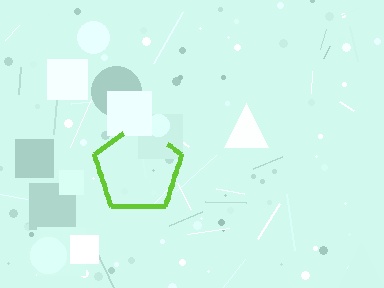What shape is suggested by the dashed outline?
The dashed outline suggests a pentagon.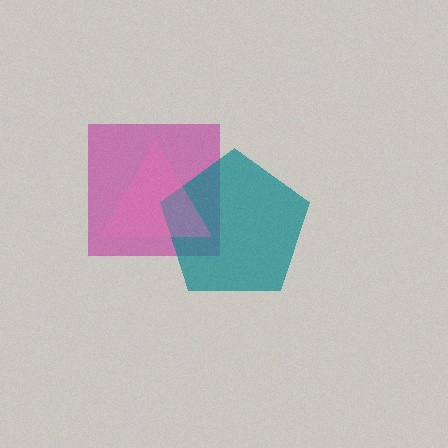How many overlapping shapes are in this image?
There are 3 overlapping shapes in the image.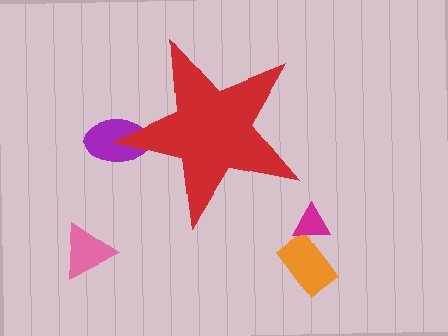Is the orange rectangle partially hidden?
No, the orange rectangle is fully visible.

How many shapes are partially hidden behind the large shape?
1 shape is partially hidden.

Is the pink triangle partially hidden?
No, the pink triangle is fully visible.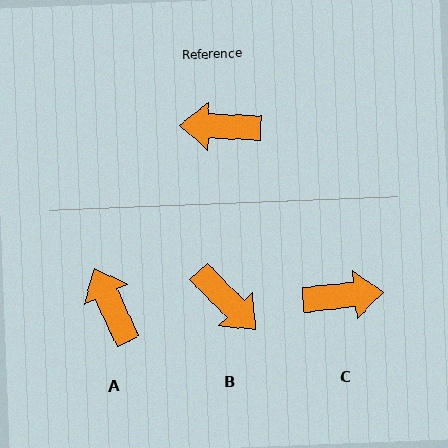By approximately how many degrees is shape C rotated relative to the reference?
Approximately 172 degrees clockwise.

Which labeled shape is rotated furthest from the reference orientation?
C, about 172 degrees away.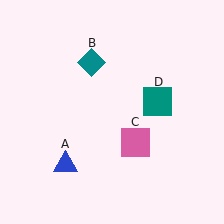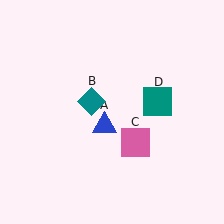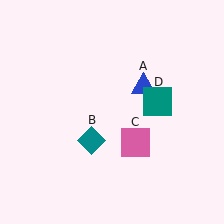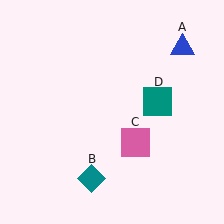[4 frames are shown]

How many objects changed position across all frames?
2 objects changed position: blue triangle (object A), teal diamond (object B).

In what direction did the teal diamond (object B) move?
The teal diamond (object B) moved down.